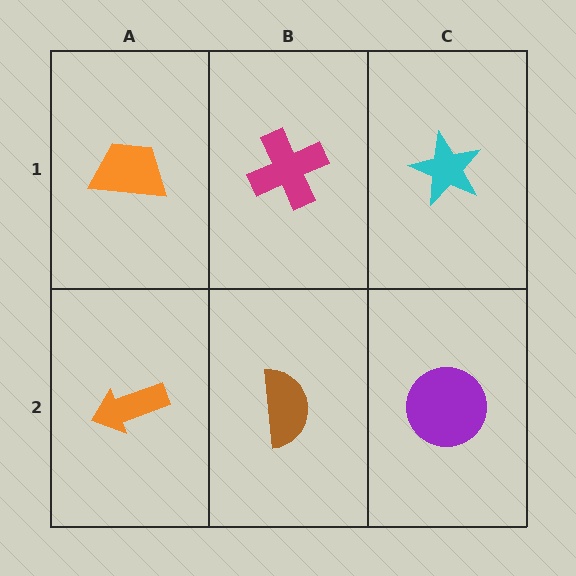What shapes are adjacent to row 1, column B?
A brown semicircle (row 2, column B), an orange trapezoid (row 1, column A), a cyan star (row 1, column C).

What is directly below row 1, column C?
A purple circle.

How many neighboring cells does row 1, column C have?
2.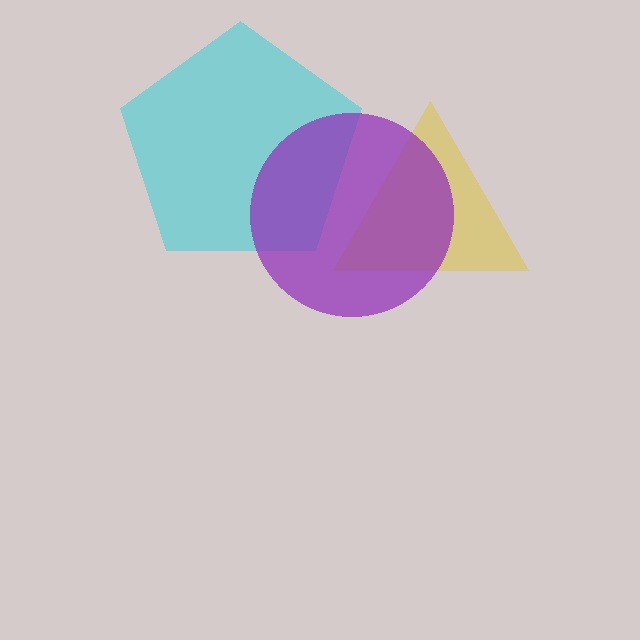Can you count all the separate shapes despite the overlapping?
Yes, there are 3 separate shapes.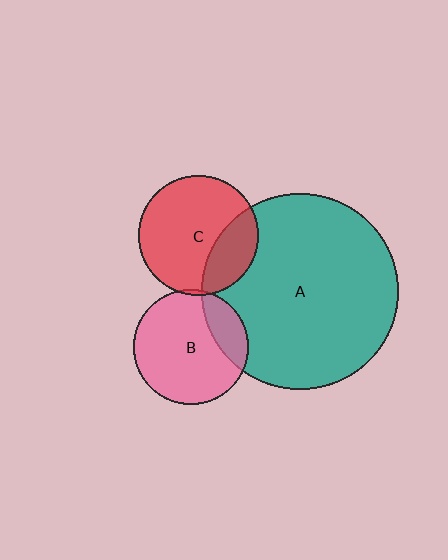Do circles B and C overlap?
Yes.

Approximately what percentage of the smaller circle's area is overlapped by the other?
Approximately 5%.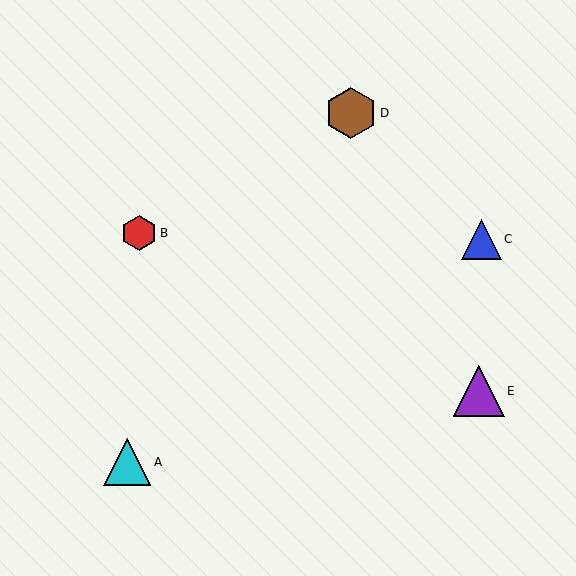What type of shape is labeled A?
Shape A is a cyan triangle.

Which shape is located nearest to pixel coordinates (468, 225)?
The blue triangle (labeled C) at (481, 239) is nearest to that location.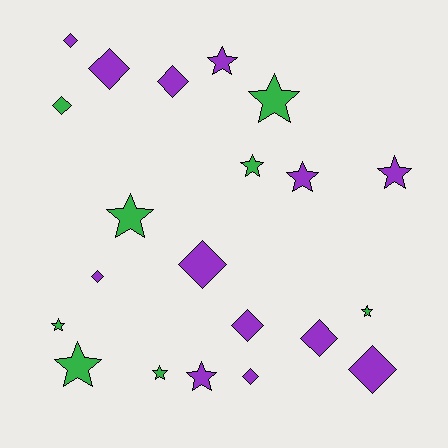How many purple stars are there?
There are 4 purple stars.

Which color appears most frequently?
Purple, with 13 objects.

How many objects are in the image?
There are 21 objects.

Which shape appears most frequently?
Star, with 11 objects.